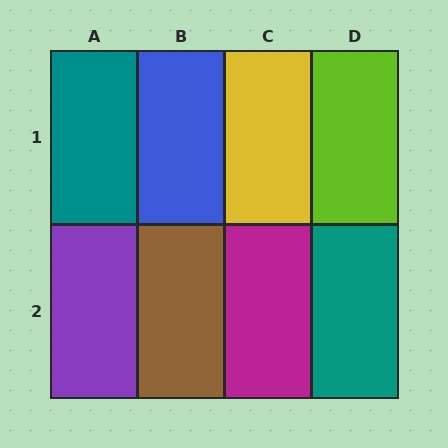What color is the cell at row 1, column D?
Lime.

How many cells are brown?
1 cell is brown.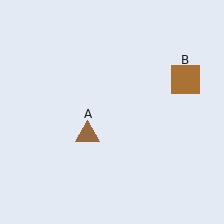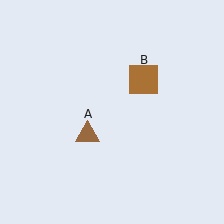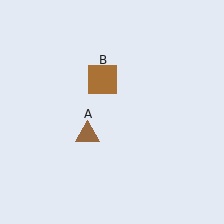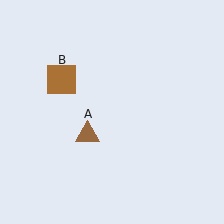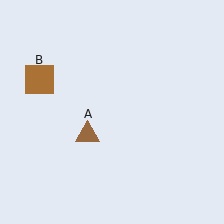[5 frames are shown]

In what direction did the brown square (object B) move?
The brown square (object B) moved left.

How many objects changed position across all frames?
1 object changed position: brown square (object B).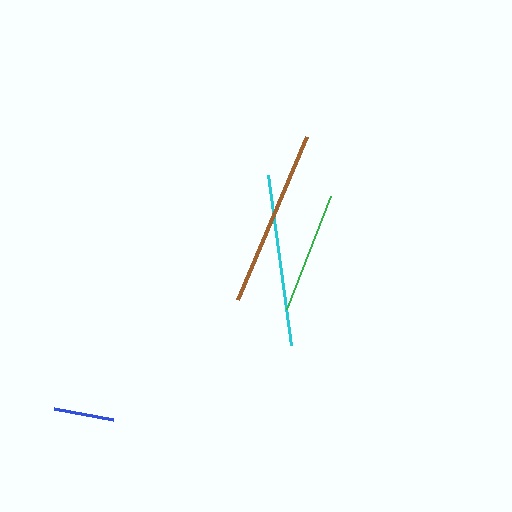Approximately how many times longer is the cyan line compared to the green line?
The cyan line is approximately 1.4 times the length of the green line.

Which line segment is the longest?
The brown line is the longest at approximately 177 pixels.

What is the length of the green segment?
The green segment is approximately 121 pixels long.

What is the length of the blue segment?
The blue segment is approximately 60 pixels long.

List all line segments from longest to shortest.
From longest to shortest: brown, cyan, green, blue.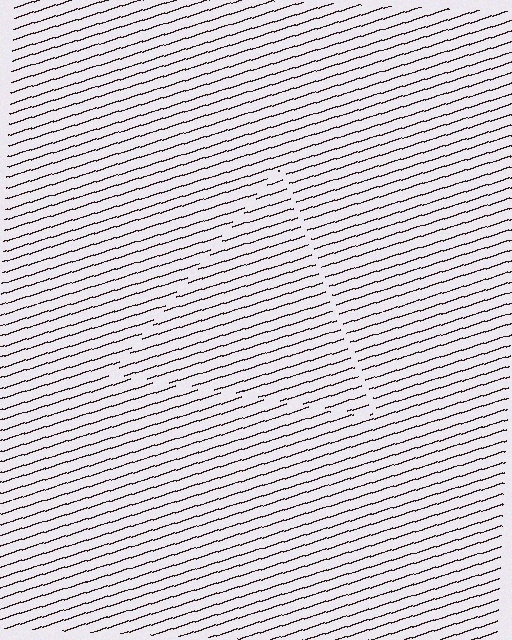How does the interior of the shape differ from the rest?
The interior of the shape contains the same grating, shifted by half a period — the contour is defined by the phase discontinuity where line-ends from the inner and outer gratings abut.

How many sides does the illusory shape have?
3 sides — the line-ends trace a triangle.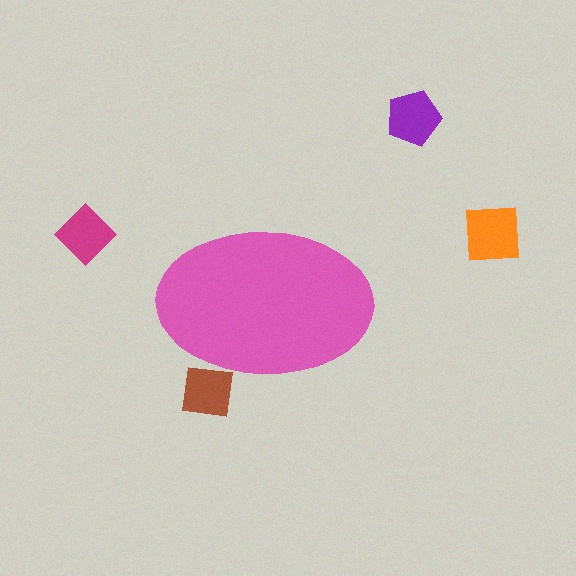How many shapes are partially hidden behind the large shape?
1 shape is partially hidden.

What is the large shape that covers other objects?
A pink ellipse.